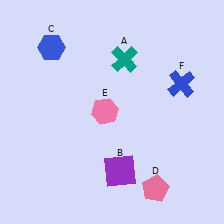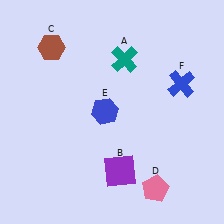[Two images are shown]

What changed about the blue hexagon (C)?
In Image 1, C is blue. In Image 2, it changed to brown.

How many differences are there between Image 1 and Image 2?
There are 2 differences between the two images.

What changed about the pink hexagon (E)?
In Image 1, E is pink. In Image 2, it changed to blue.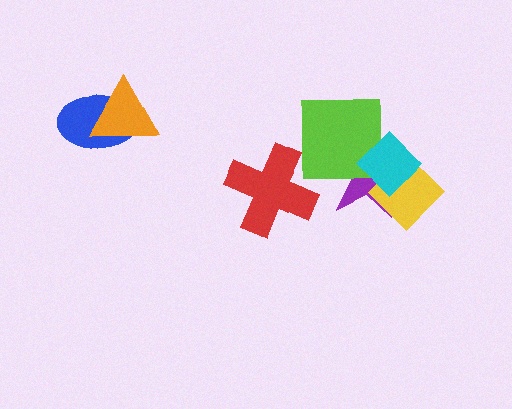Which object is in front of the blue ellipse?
The orange triangle is in front of the blue ellipse.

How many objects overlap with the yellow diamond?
2 objects overlap with the yellow diamond.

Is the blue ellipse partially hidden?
Yes, it is partially covered by another shape.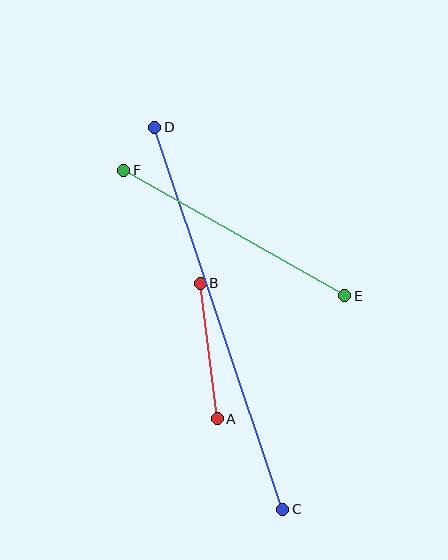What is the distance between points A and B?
The distance is approximately 137 pixels.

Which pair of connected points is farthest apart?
Points C and D are farthest apart.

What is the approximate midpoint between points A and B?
The midpoint is at approximately (209, 351) pixels.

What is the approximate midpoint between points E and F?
The midpoint is at approximately (234, 233) pixels.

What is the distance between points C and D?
The distance is approximately 403 pixels.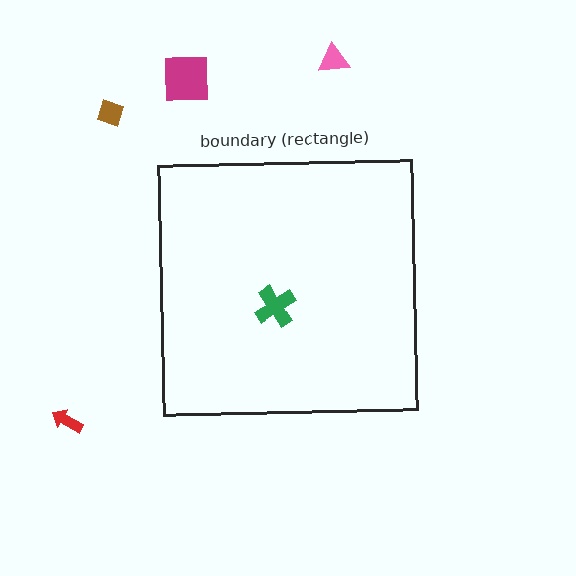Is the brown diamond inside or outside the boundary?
Outside.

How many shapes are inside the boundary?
1 inside, 4 outside.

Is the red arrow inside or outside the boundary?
Outside.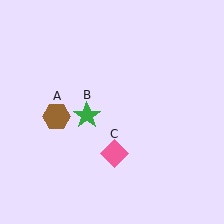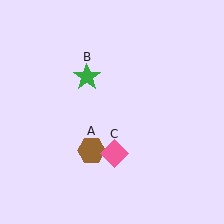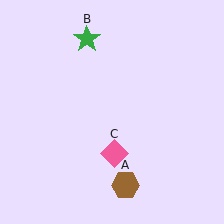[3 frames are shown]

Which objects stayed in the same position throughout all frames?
Pink diamond (object C) remained stationary.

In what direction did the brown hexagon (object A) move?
The brown hexagon (object A) moved down and to the right.